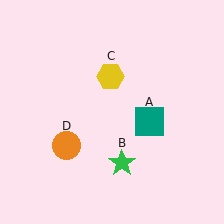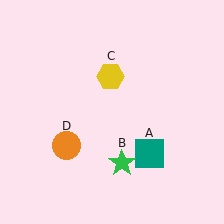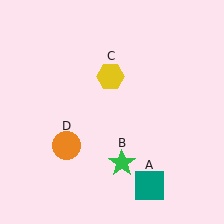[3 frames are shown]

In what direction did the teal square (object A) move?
The teal square (object A) moved down.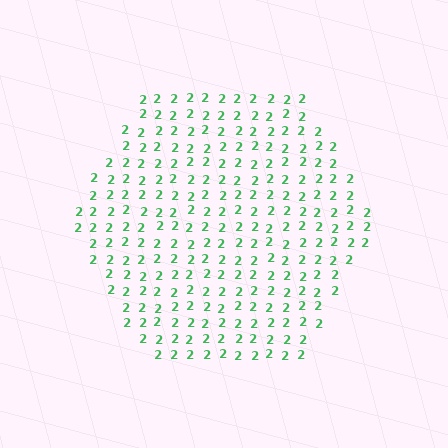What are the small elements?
The small elements are digit 2's.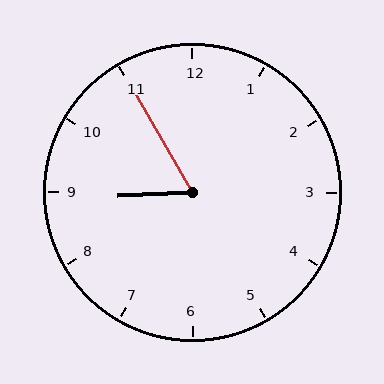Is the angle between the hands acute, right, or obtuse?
It is acute.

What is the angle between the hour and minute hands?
Approximately 62 degrees.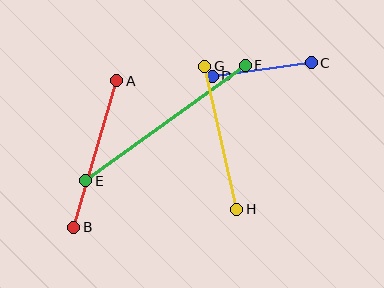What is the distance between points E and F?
The distance is approximately 197 pixels.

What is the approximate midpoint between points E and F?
The midpoint is at approximately (166, 123) pixels.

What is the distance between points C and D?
The distance is approximately 100 pixels.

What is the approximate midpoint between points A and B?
The midpoint is at approximately (95, 154) pixels.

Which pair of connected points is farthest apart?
Points E and F are farthest apart.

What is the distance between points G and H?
The distance is approximately 146 pixels.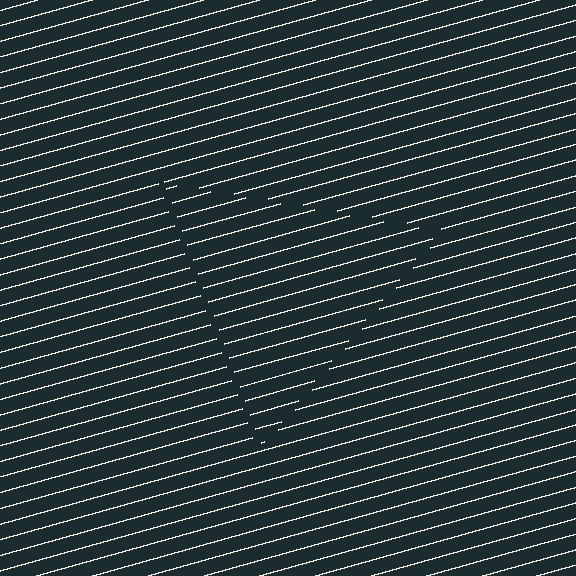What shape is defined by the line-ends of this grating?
An illusory triangle. The interior of the shape contains the same grating, shifted by half a period — the contour is defined by the phase discontinuity where line-ends from the inner and outer gratings abut.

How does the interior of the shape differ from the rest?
The interior of the shape contains the same grating, shifted by half a period — the contour is defined by the phase discontinuity where line-ends from the inner and outer gratings abut.